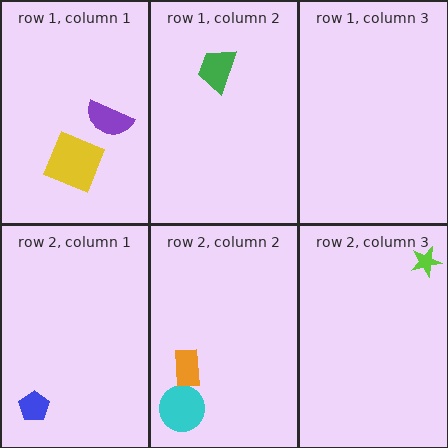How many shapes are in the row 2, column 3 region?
1.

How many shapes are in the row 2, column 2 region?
2.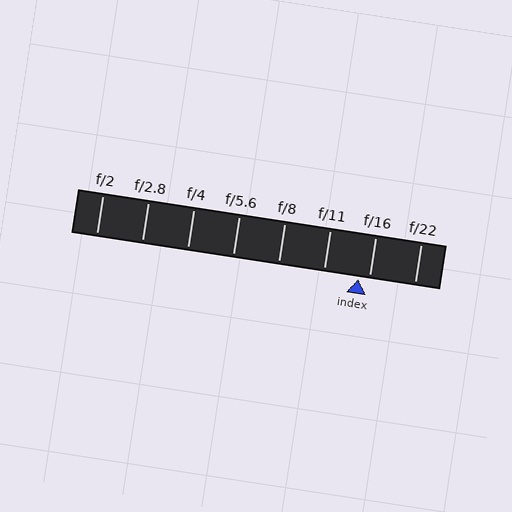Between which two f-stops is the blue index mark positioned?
The index mark is between f/11 and f/16.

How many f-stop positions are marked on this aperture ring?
There are 8 f-stop positions marked.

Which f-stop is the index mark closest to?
The index mark is closest to f/16.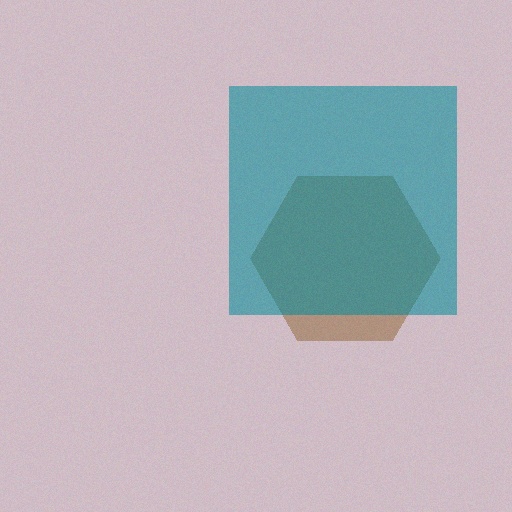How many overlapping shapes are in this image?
There are 2 overlapping shapes in the image.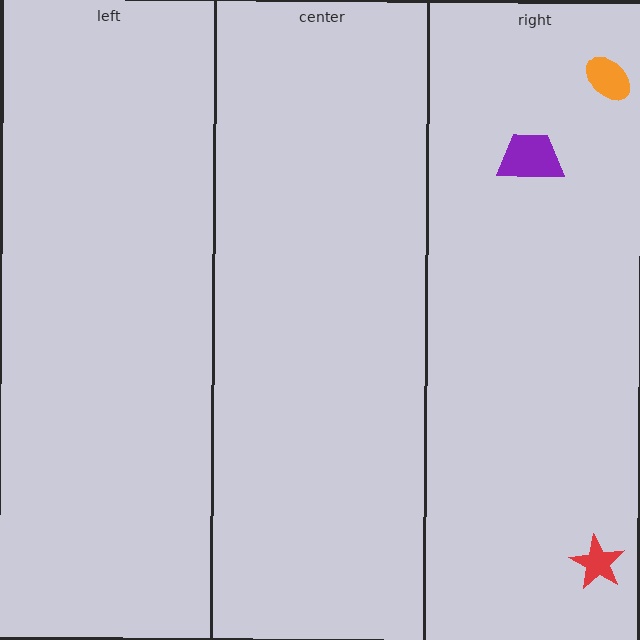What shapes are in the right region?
The purple trapezoid, the orange ellipse, the red star.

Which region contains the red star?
The right region.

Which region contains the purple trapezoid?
The right region.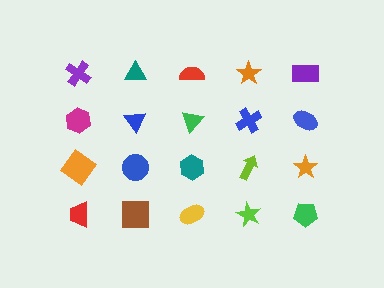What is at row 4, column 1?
A red trapezoid.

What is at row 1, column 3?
A red semicircle.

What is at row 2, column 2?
A blue triangle.